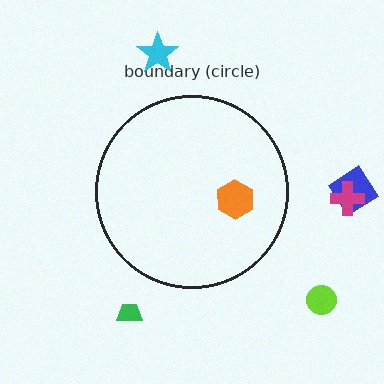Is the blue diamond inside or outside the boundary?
Outside.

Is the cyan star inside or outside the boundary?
Outside.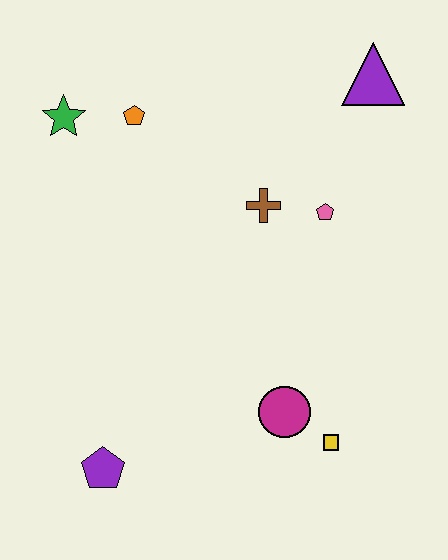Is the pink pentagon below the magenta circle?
No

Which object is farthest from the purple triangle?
The purple pentagon is farthest from the purple triangle.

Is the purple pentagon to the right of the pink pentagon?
No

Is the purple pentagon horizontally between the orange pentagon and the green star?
Yes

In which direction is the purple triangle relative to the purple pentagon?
The purple triangle is above the purple pentagon.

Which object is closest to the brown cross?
The pink pentagon is closest to the brown cross.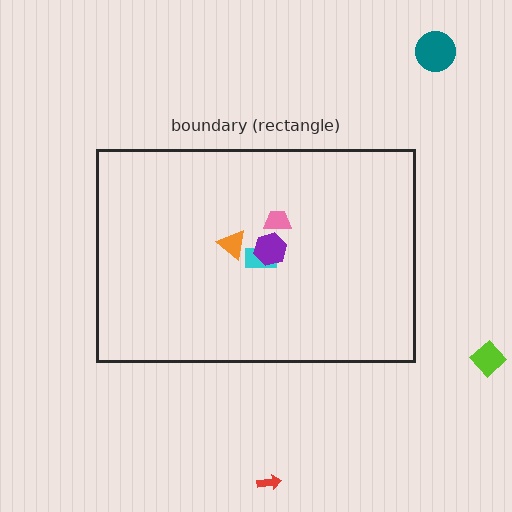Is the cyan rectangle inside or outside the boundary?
Inside.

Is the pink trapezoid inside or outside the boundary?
Inside.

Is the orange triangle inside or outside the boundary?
Inside.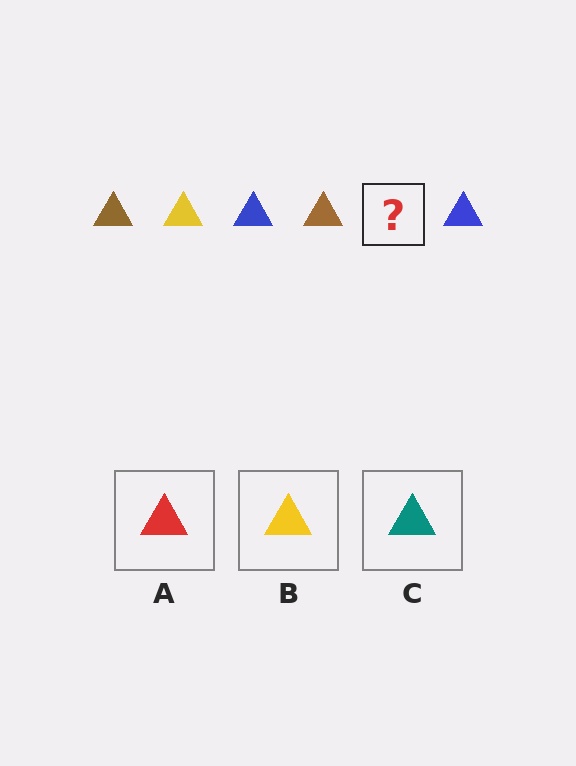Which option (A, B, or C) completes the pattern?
B.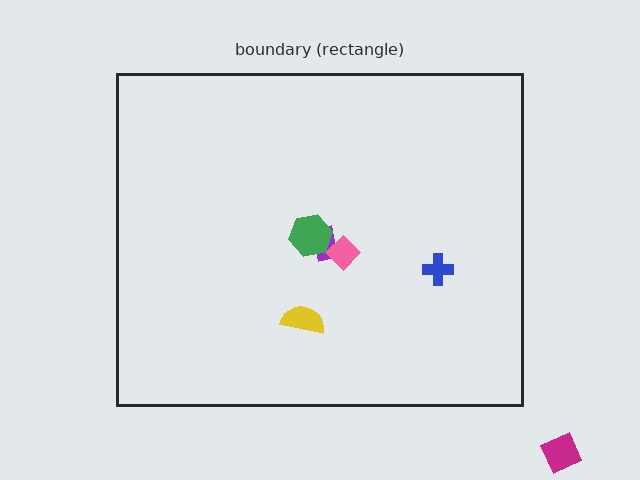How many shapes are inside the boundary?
5 inside, 1 outside.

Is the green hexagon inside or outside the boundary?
Inside.